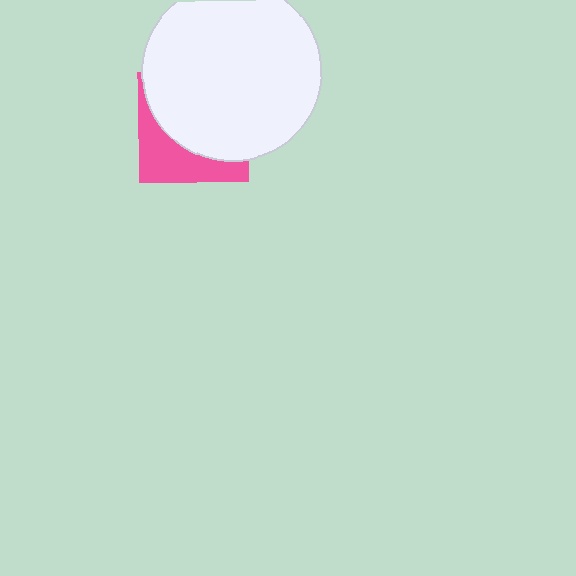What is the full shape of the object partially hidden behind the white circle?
The partially hidden object is a pink square.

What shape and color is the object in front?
The object in front is a white circle.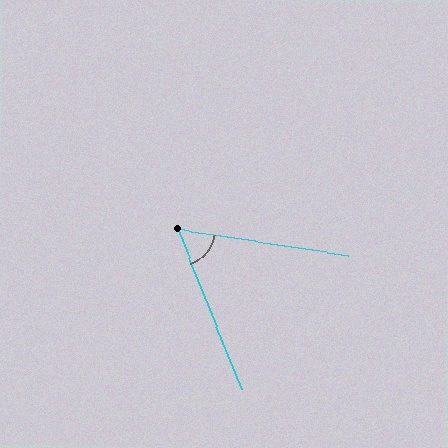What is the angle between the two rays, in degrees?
Approximately 59 degrees.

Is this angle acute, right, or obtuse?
It is acute.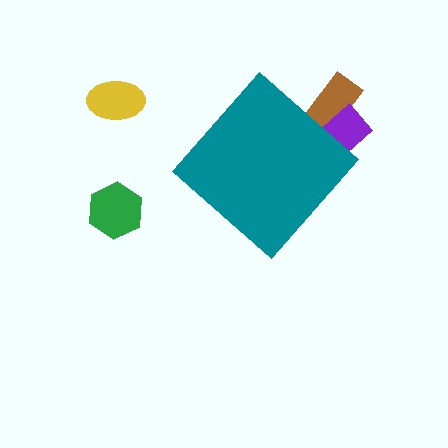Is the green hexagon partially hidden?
No, the green hexagon is fully visible.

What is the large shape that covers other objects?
A teal diamond.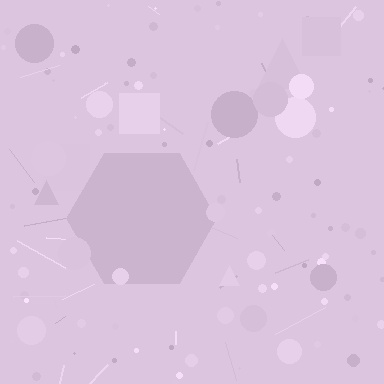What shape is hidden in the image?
A hexagon is hidden in the image.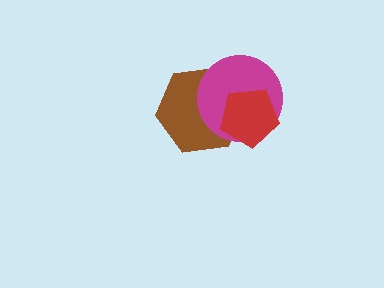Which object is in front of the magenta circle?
The red pentagon is in front of the magenta circle.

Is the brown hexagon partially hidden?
Yes, it is partially covered by another shape.